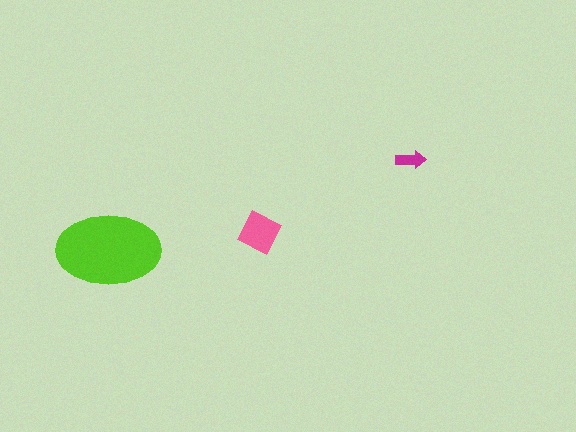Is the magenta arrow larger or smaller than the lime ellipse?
Smaller.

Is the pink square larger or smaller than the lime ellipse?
Smaller.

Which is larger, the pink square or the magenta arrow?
The pink square.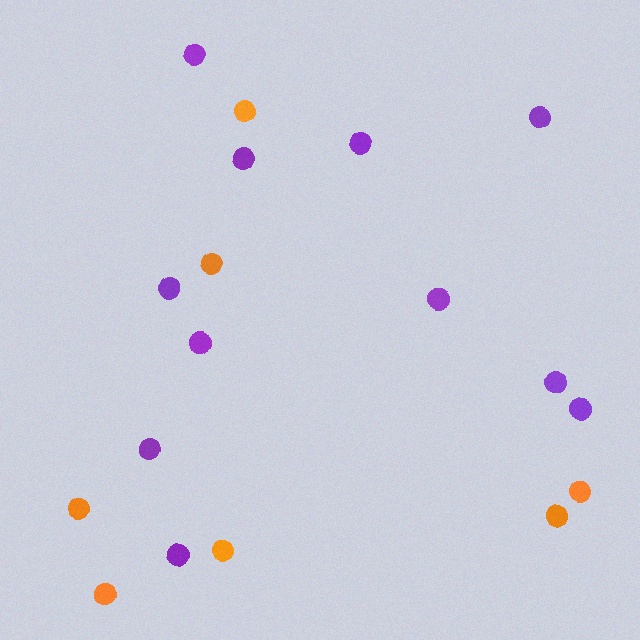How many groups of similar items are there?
There are 2 groups: one group of purple circles (11) and one group of orange circles (7).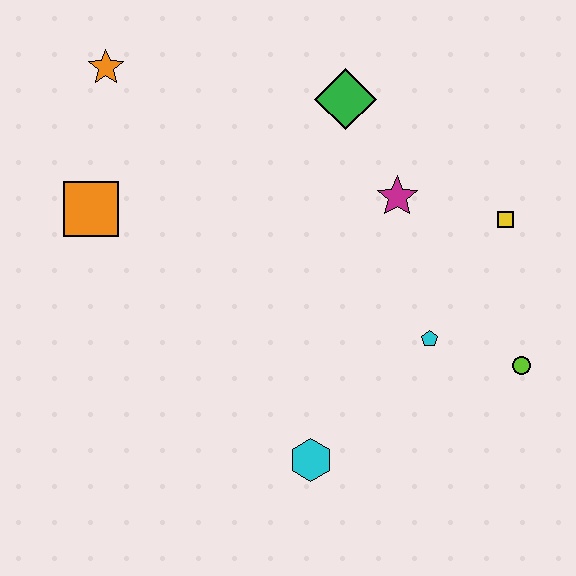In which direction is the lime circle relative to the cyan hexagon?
The lime circle is to the right of the cyan hexagon.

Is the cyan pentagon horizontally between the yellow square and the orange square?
Yes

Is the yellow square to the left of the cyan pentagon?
No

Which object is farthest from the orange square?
The lime circle is farthest from the orange square.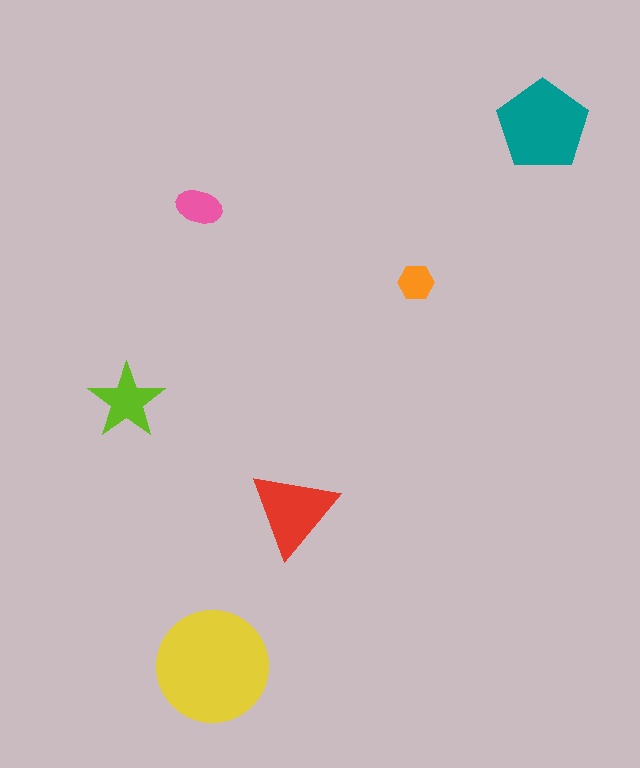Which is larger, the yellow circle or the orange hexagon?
The yellow circle.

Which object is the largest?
The yellow circle.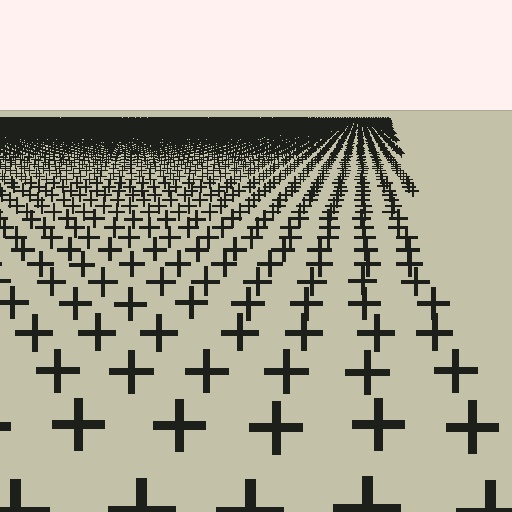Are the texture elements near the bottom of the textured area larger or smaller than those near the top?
Larger. Near the bottom, elements are closer to the viewer and appear at a bigger on-screen size.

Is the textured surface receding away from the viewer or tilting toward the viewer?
The surface is receding away from the viewer. Texture elements get smaller and denser toward the top.